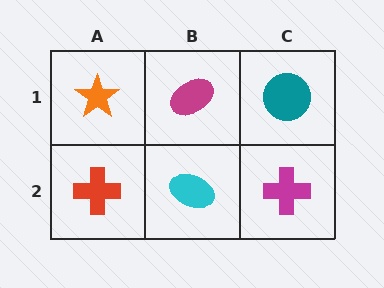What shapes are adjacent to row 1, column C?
A magenta cross (row 2, column C), a magenta ellipse (row 1, column B).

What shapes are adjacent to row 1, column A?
A red cross (row 2, column A), a magenta ellipse (row 1, column B).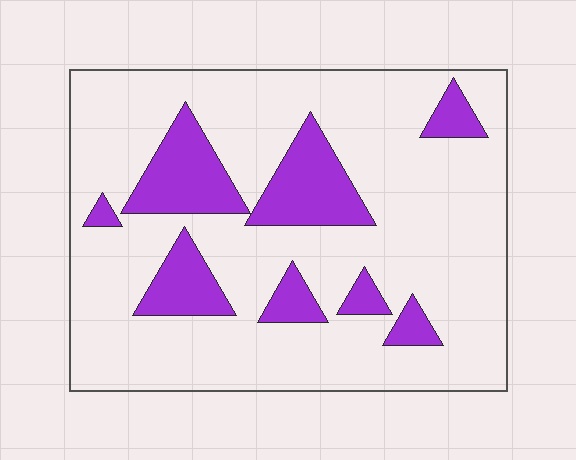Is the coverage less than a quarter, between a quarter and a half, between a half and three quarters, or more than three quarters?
Less than a quarter.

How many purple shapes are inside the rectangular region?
8.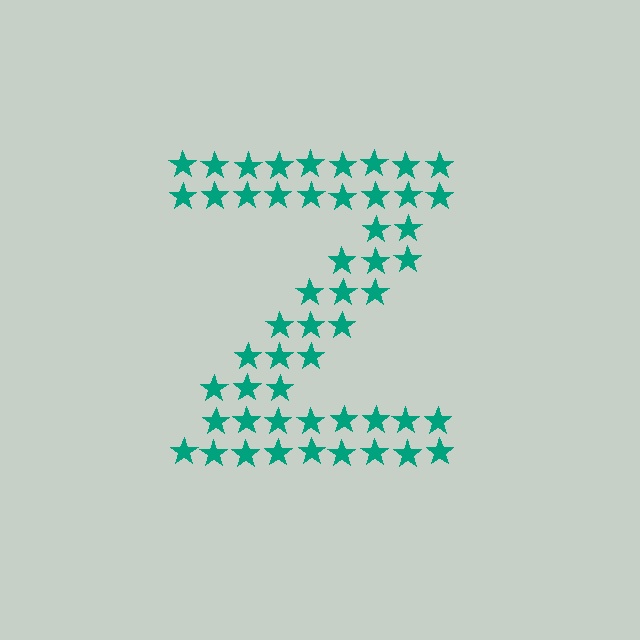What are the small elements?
The small elements are stars.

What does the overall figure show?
The overall figure shows the letter Z.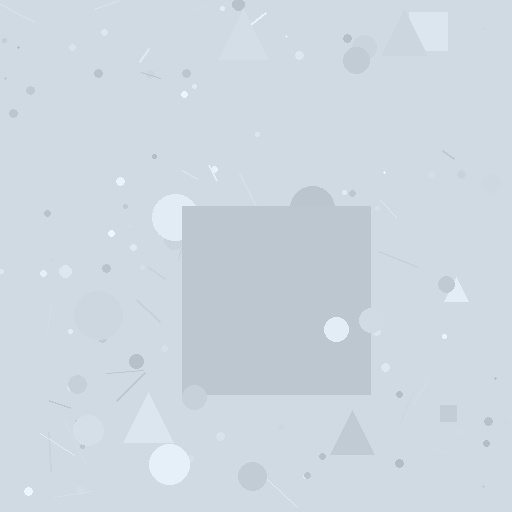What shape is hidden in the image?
A square is hidden in the image.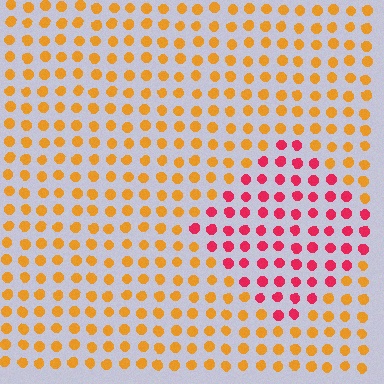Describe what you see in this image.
The image is filled with small orange elements in a uniform arrangement. A diamond-shaped region is visible where the elements are tinted to a slightly different hue, forming a subtle color boundary.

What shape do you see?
I see a diamond.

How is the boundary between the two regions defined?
The boundary is defined purely by a slight shift in hue (about 52 degrees). Spacing, size, and orientation are identical on both sides.